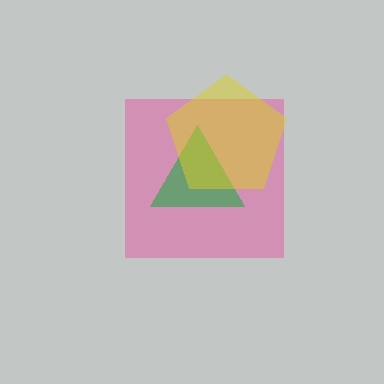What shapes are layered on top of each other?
The layered shapes are: a pink square, a green triangle, a yellow pentagon.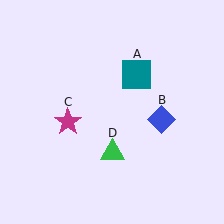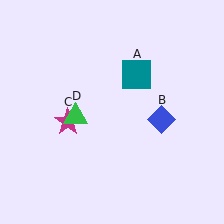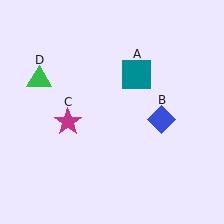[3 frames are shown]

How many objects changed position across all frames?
1 object changed position: green triangle (object D).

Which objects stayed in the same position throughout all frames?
Teal square (object A) and blue diamond (object B) and magenta star (object C) remained stationary.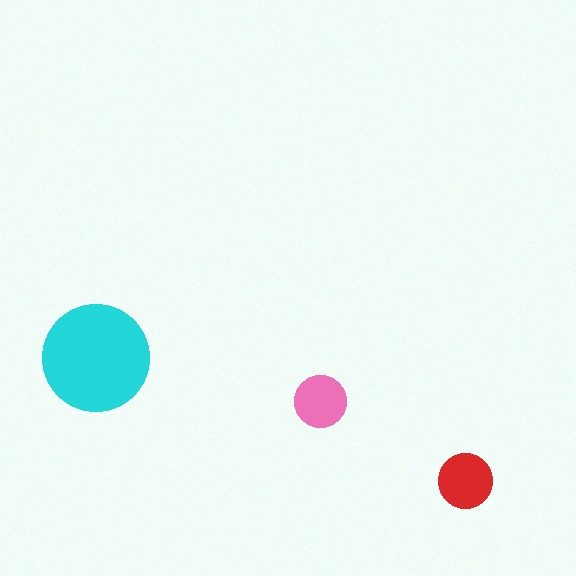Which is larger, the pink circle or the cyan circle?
The cyan one.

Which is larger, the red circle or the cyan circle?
The cyan one.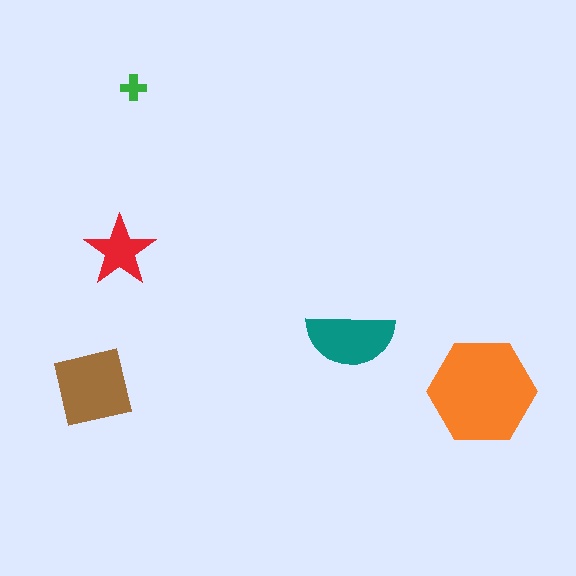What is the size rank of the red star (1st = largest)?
4th.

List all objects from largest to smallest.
The orange hexagon, the brown square, the teal semicircle, the red star, the green cross.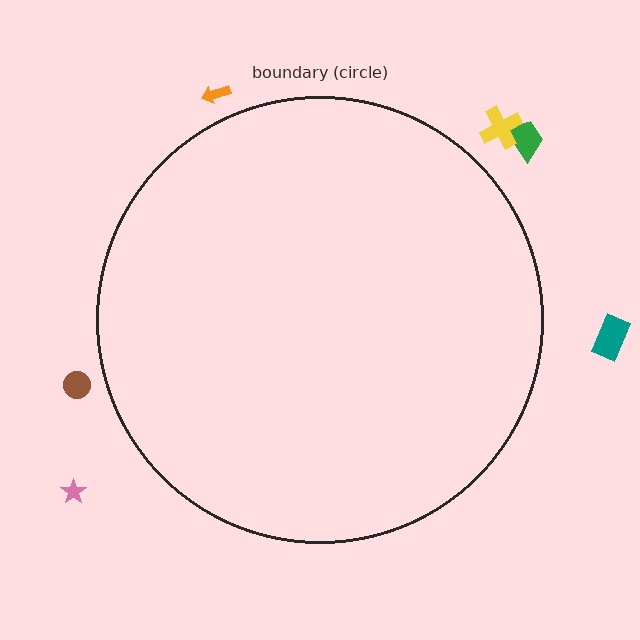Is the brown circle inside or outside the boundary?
Outside.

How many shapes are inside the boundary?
0 inside, 6 outside.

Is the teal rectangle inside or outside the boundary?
Outside.